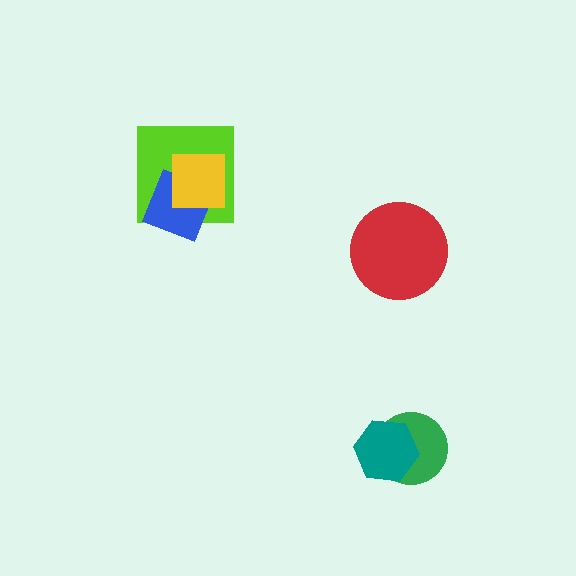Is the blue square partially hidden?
Yes, it is partially covered by another shape.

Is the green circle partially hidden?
Yes, it is partially covered by another shape.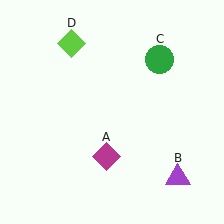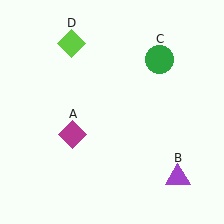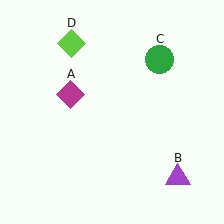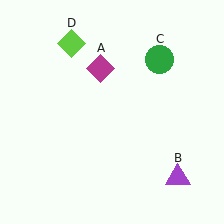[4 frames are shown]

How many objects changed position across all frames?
1 object changed position: magenta diamond (object A).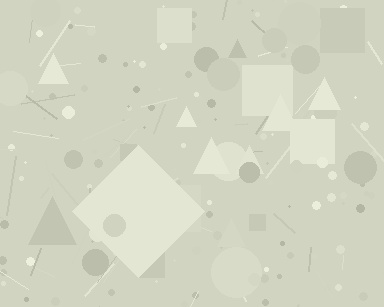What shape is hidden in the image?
A diamond is hidden in the image.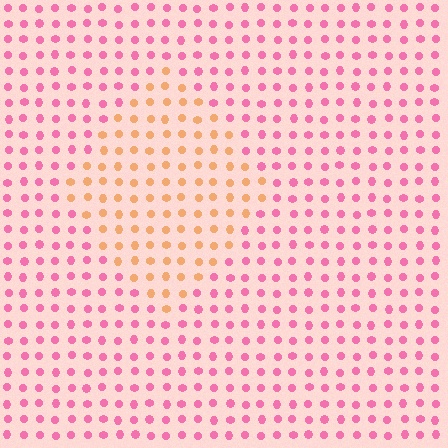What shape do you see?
I see a diamond.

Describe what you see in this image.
The image is filled with small pink elements in a uniform arrangement. A diamond-shaped region is visible where the elements are tinted to a slightly different hue, forming a subtle color boundary.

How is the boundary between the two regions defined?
The boundary is defined purely by a slight shift in hue (about 55 degrees). Spacing, size, and orientation are identical on both sides.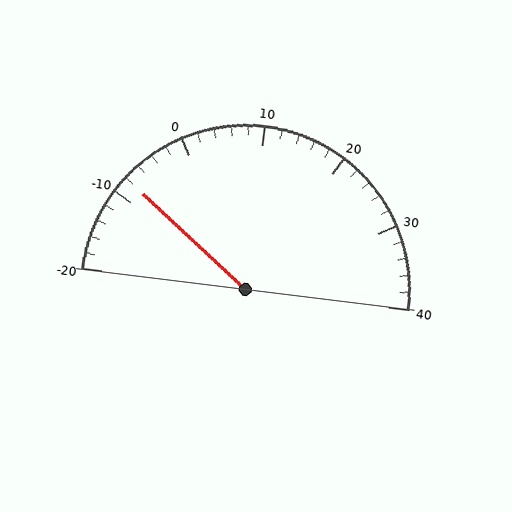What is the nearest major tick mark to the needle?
The nearest major tick mark is -10.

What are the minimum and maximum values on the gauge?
The gauge ranges from -20 to 40.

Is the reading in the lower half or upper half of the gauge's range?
The reading is in the lower half of the range (-20 to 40).